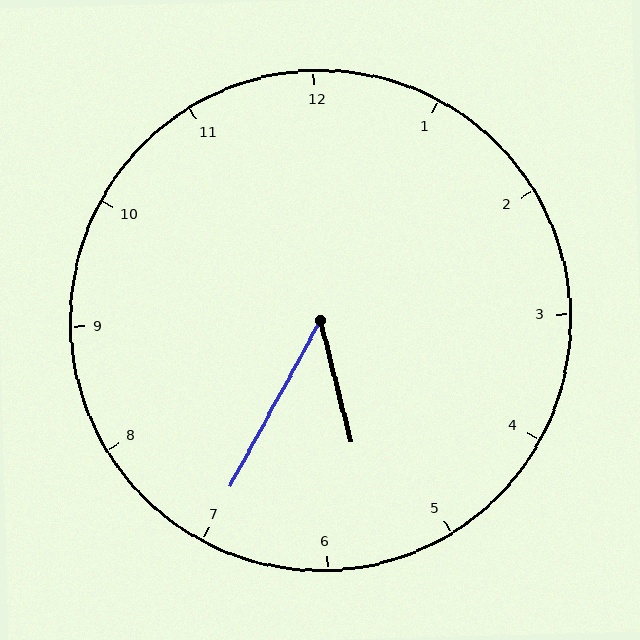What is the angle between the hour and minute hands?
Approximately 42 degrees.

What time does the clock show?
5:35.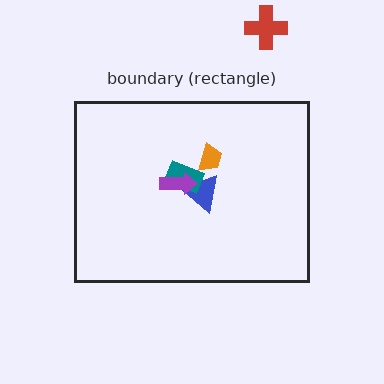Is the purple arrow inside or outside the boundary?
Inside.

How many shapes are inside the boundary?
4 inside, 1 outside.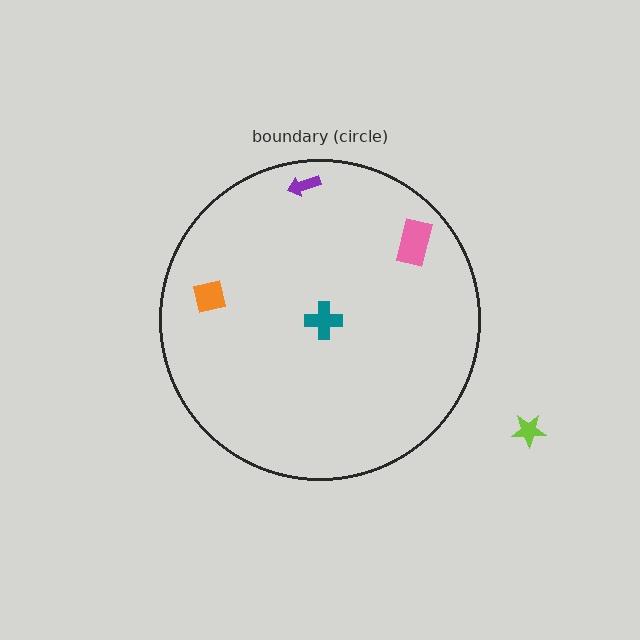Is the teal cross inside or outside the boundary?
Inside.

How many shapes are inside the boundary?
4 inside, 1 outside.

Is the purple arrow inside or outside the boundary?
Inside.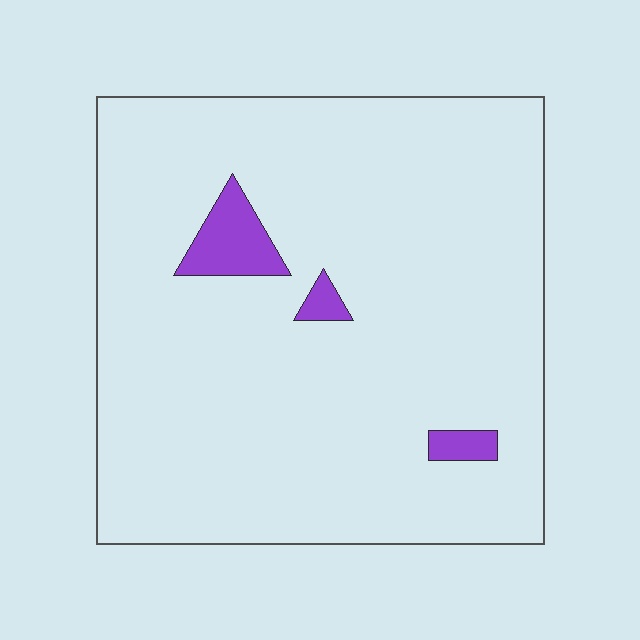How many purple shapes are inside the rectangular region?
3.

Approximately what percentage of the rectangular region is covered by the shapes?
Approximately 5%.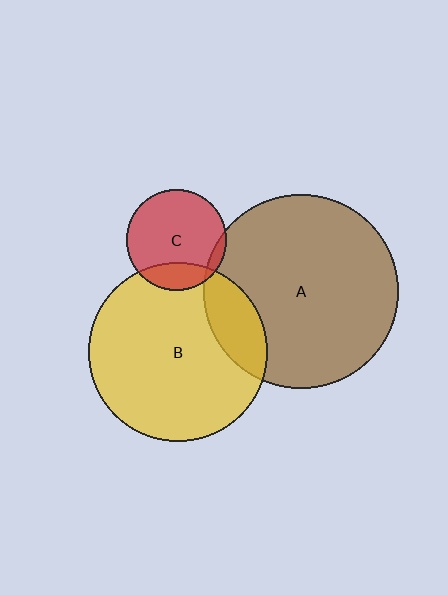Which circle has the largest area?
Circle A (brown).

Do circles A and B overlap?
Yes.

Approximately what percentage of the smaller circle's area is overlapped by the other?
Approximately 15%.